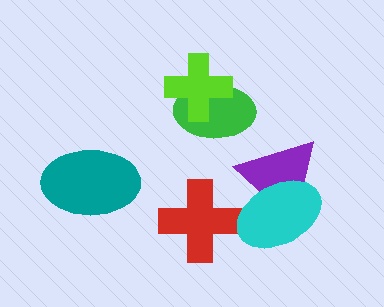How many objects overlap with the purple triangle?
1 object overlaps with the purple triangle.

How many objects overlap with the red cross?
0 objects overlap with the red cross.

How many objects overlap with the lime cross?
1 object overlaps with the lime cross.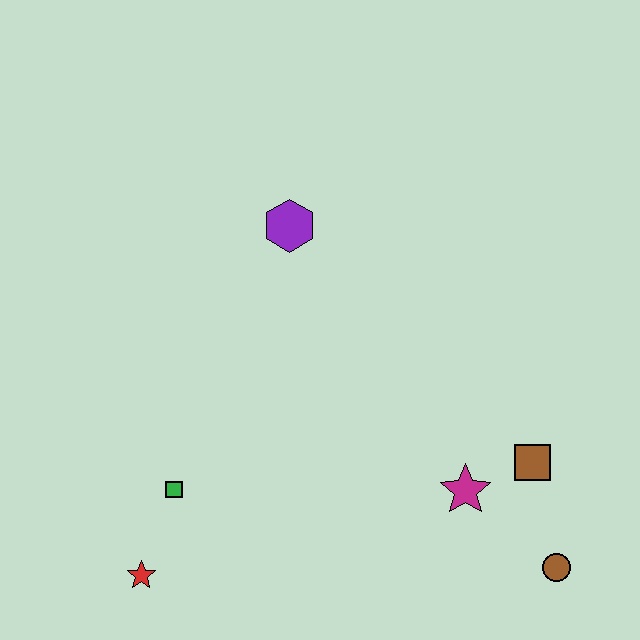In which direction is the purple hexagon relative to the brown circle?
The purple hexagon is above the brown circle.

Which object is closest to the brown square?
The magenta star is closest to the brown square.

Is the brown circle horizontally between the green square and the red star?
No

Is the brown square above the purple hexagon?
No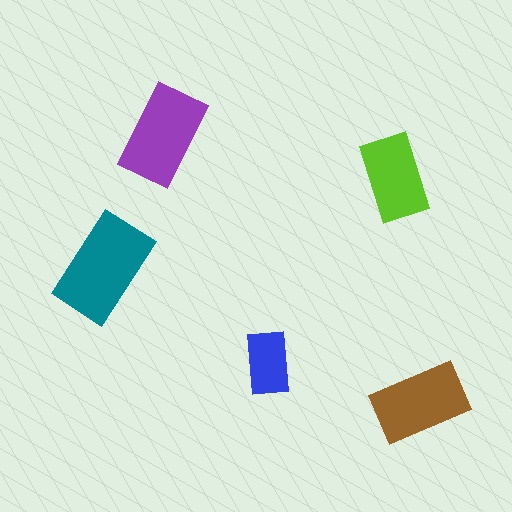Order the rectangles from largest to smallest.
the teal one, the purple one, the brown one, the lime one, the blue one.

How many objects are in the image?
There are 5 objects in the image.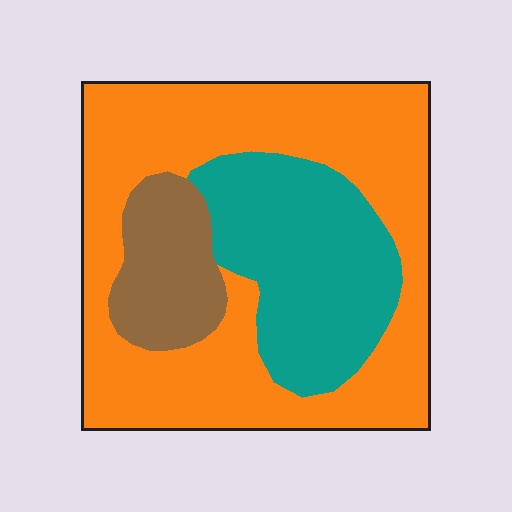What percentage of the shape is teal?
Teal covers roughly 25% of the shape.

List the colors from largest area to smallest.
From largest to smallest: orange, teal, brown.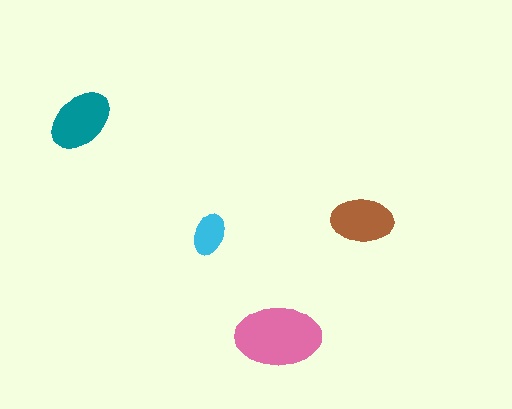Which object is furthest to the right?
The brown ellipse is rightmost.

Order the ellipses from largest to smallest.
the pink one, the teal one, the brown one, the cyan one.